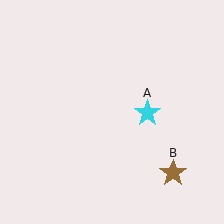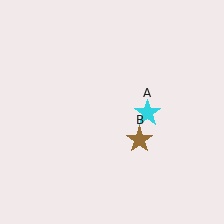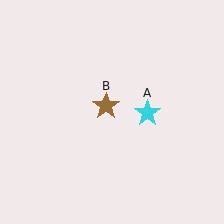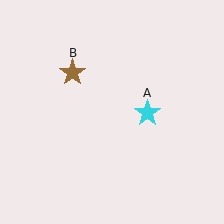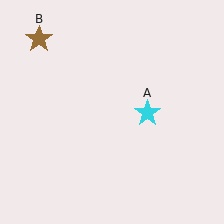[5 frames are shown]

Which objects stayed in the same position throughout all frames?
Cyan star (object A) remained stationary.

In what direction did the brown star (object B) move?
The brown star (object B) moved up and to the left.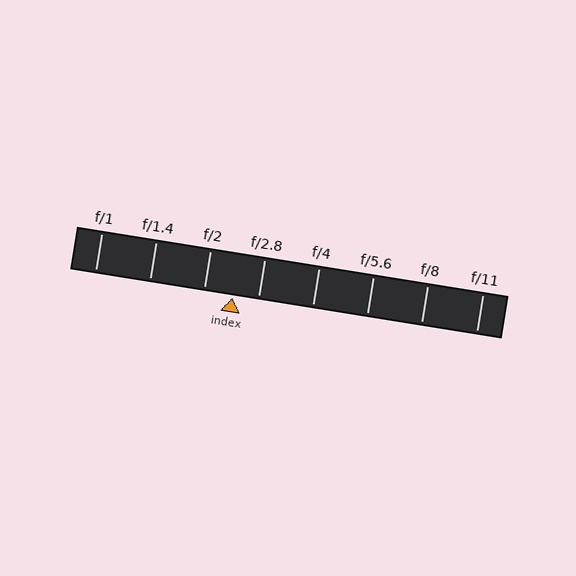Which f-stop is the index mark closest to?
The index mark is closest to f/2.8.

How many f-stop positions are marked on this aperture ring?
There are 8 f-stop positions marked.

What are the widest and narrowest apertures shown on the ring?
The widest aperture shown is f/1 and the narrowest is f/11.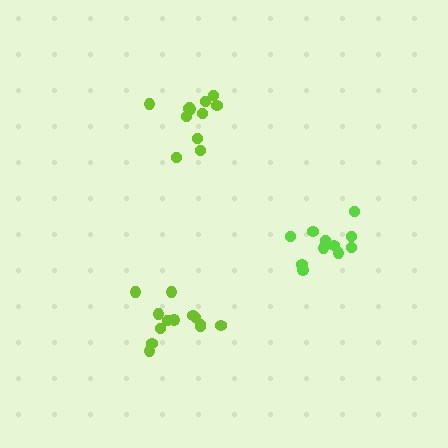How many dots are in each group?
Group 1: 13 dots, Group 2: 11 dots, Group 3: 12 dots (36 total).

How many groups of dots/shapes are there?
There are 3 groups.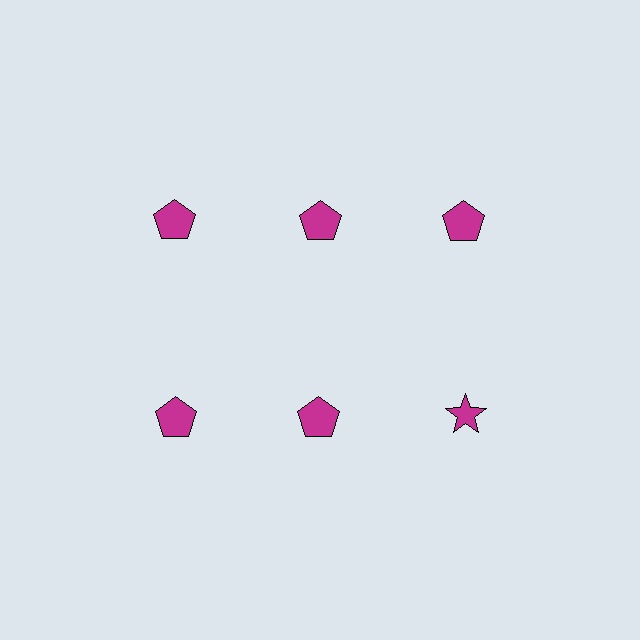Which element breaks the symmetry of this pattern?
The magenta star in the second row, center column breaks the symmetry. All other shapes are magenta pentagons.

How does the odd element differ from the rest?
It has a different shape: star instead of pentagon.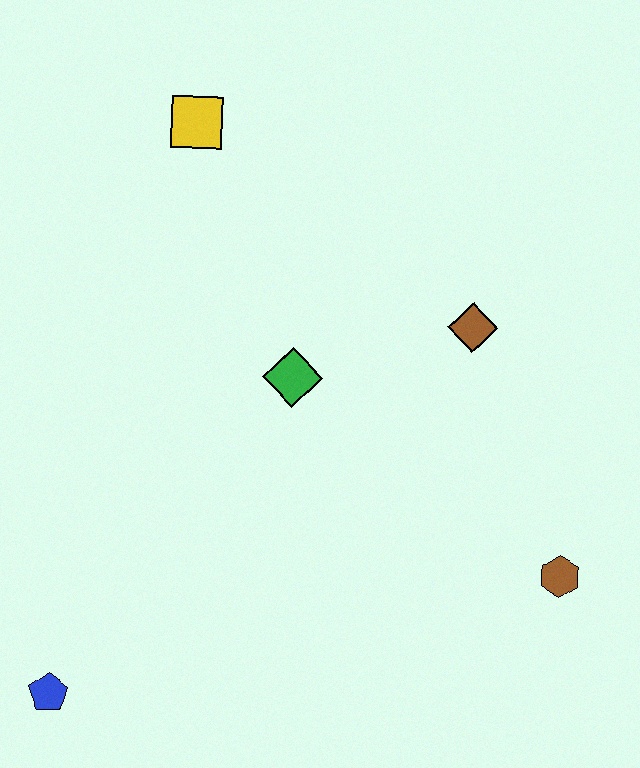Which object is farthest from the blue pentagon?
The yellow square is farthest from the blue pentagon.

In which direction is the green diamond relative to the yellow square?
The green diamond is below the yellow square.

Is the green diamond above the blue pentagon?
Yes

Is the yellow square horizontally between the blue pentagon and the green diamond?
Yes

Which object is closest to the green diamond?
The brown diamond is closest to the green diamond.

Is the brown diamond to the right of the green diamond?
Yes